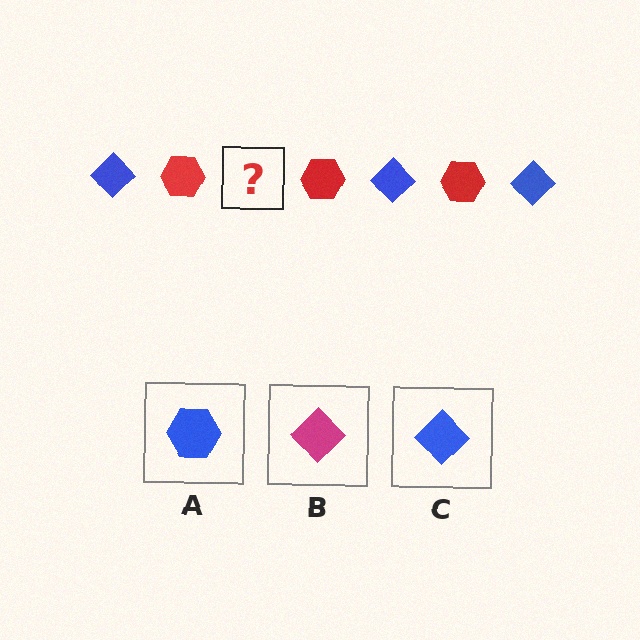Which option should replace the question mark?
Option C.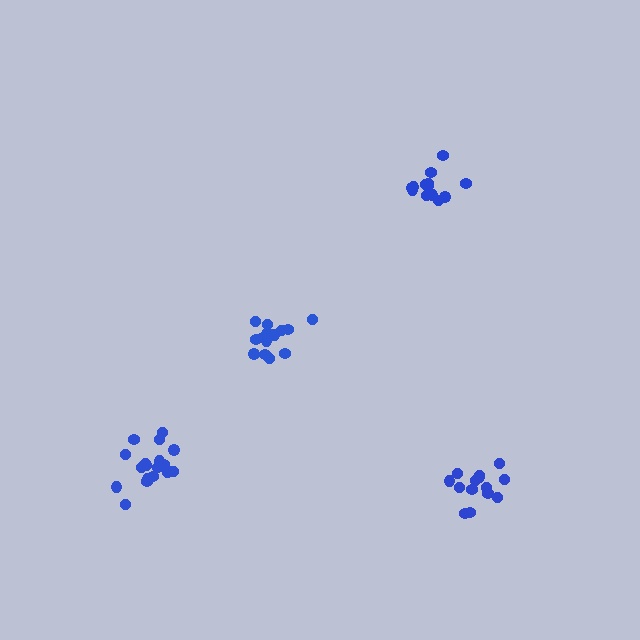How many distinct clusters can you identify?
There are 4 distinct clusters.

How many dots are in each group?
Group 1: 14 dots, Group 2: 14 dots, Group 3: 13 dots, Group 4: 19 dots (60 total).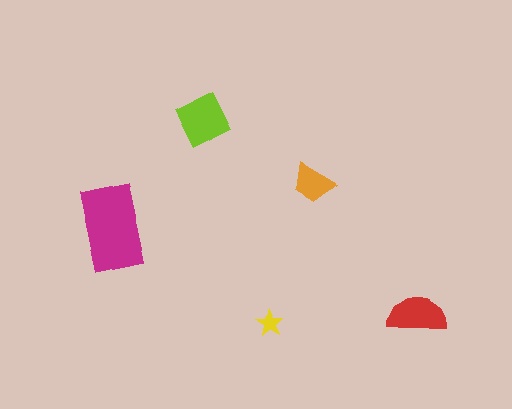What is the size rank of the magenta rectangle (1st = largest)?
1st.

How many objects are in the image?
There are 5 objects in the image.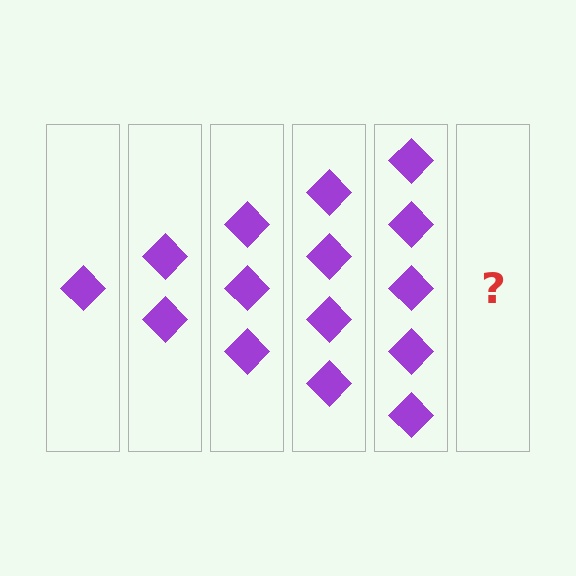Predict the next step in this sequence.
The next step is 6 diamonds.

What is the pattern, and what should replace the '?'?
The pattern is that each step adds one more diamond. The '?' should be 6 diamonds.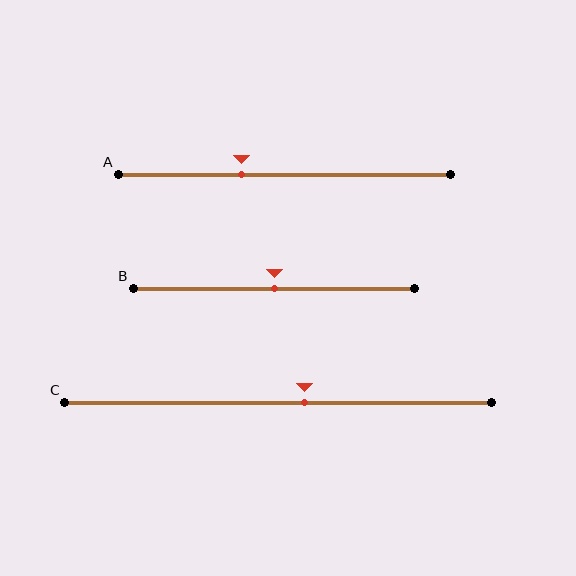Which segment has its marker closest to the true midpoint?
Segment B has its marker closest to the true midpoint.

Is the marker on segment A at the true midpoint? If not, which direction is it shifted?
No, the marker on segment A is shifted to the left by about 13% of the segment length.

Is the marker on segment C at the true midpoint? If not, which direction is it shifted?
No, the marker on segment C is shifted to the right by about 6% of the segment length.